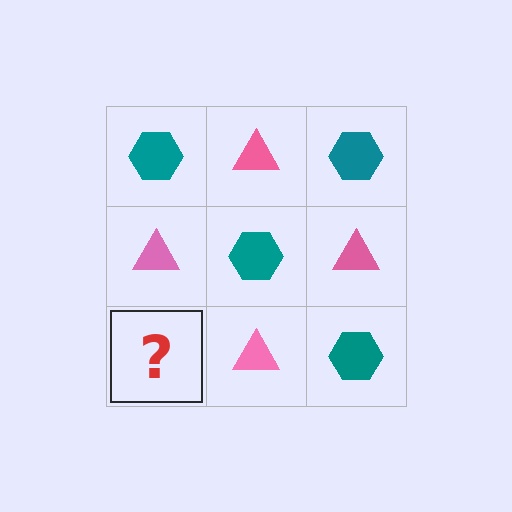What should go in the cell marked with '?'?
The missing cell should contain a teal hexagon.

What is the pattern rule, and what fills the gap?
The rule is that it alternates teal hexagon and pink triangle in a checkerboard pattern. The gap should be filled with a teal hexagon.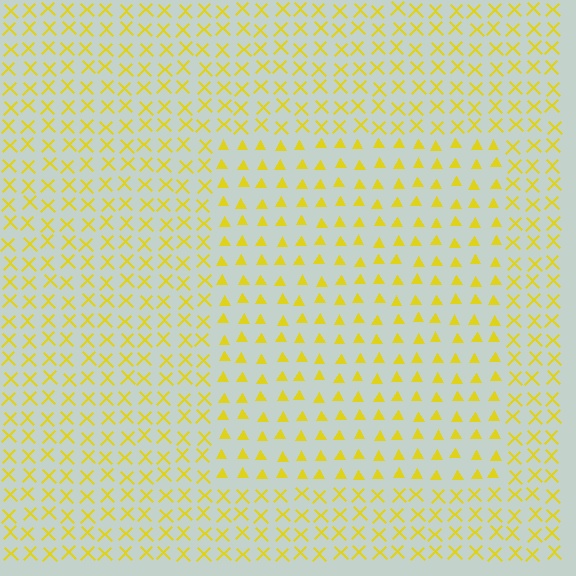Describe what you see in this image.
The image is filled with small yellow elements arranged in a uniform grid. A rectangle-shaped region contains triangles, while the surrounding area contains X marks. The boundary is defined purely by the change in element shape.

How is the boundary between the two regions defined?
The boundary is defined by a change in element shape: triangles inside vs. X marks outside. All elements share the same color and spacing.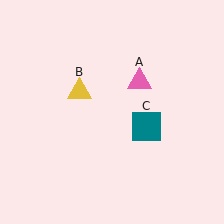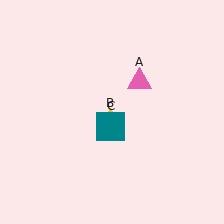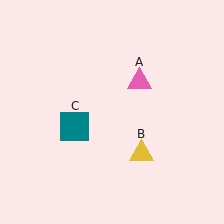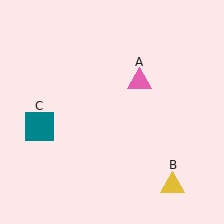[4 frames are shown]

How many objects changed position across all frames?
2 objects changed position: yellow triangle (object B), teal square (object C).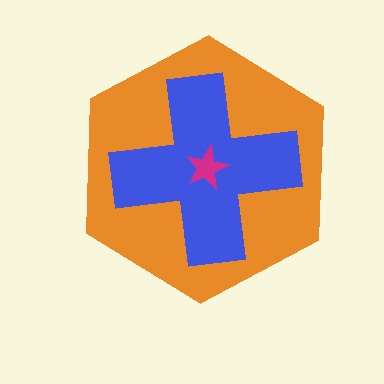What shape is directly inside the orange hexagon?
The blue cross.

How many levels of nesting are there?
3.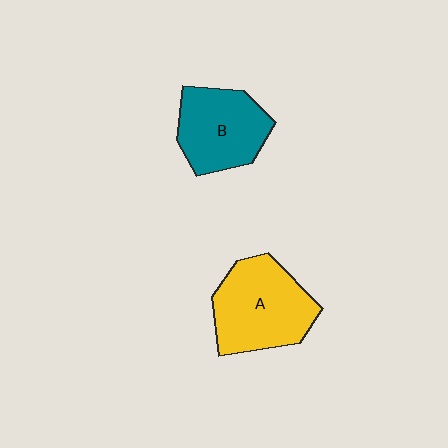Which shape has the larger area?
Shape A (yellow).